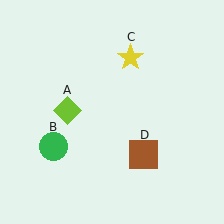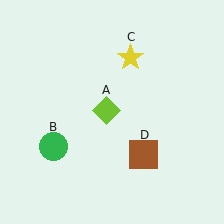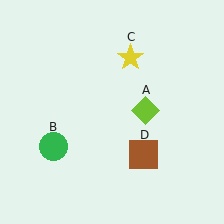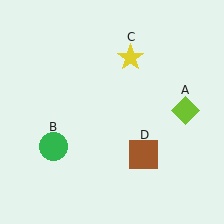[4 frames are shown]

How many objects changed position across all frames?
1 object changed position: lime diamond (object A).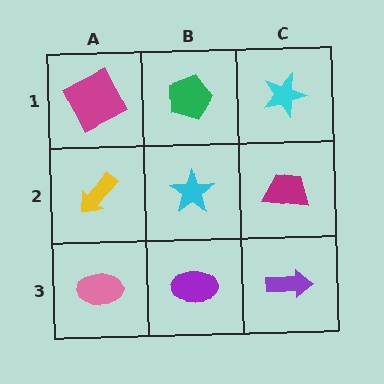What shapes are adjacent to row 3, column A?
A yellow arrow (row 2, column A), a purple ellipse (row 3, column B).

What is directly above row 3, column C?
A magenta trapezoid.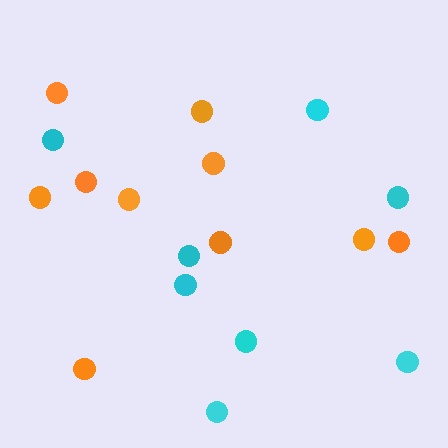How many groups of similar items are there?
There are 2 groups: one group of cyan circles (8) and one group of orange circles (10).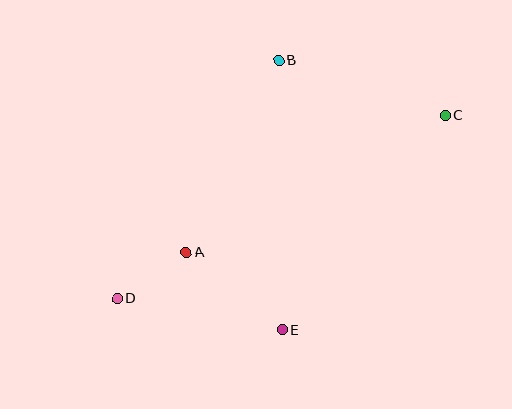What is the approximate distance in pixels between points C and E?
The distance between C and E is approximately 270 pixels.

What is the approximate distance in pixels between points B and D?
The distance between B and D is approximately 288 pixels.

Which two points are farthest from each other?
Points C and D are farthest from each other.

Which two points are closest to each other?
Points A and D are closest to each other.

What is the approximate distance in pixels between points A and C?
The distance between A and C is approximately 294 pixels.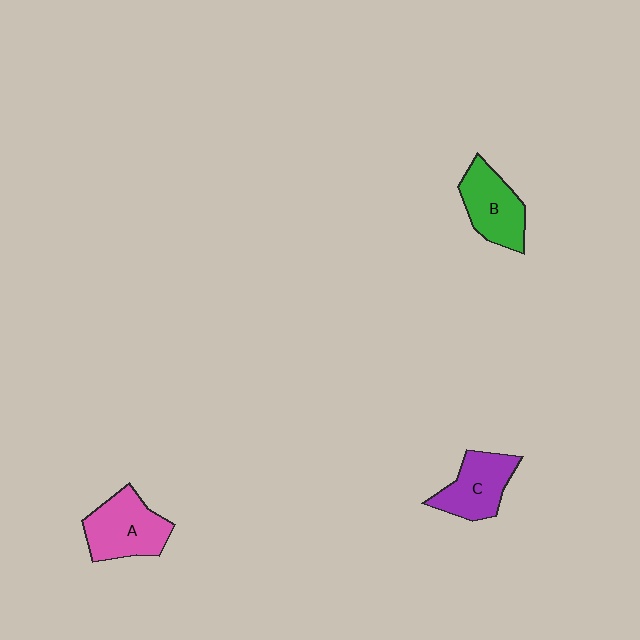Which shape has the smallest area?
Shape C (purple).